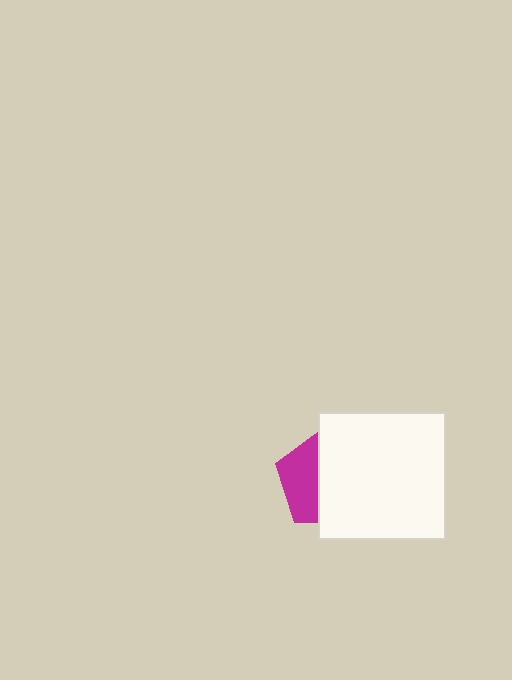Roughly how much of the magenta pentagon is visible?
A small part of it is visible (roughly 39%).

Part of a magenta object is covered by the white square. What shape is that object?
It is a pentagon.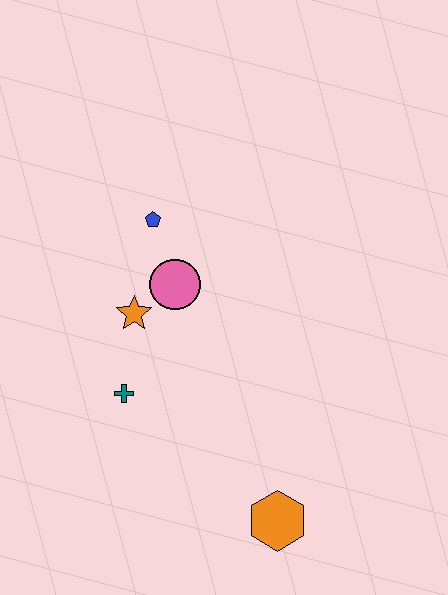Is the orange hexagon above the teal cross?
No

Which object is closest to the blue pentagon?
The pink circle is closest to the blue pentagon.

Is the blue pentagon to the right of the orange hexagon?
No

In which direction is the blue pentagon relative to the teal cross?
The blue pentagon is above the teal cross.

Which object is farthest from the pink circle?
The orange hexagon is farthest from the pink circle.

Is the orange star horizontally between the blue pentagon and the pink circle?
No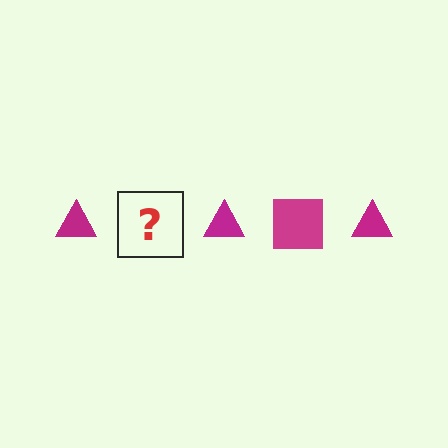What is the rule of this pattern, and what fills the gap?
The rule is that the pattern cycles through triangle, square shapes in magenta. The gap should be filled with a magenta square.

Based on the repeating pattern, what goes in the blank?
The blank should be a magenta square.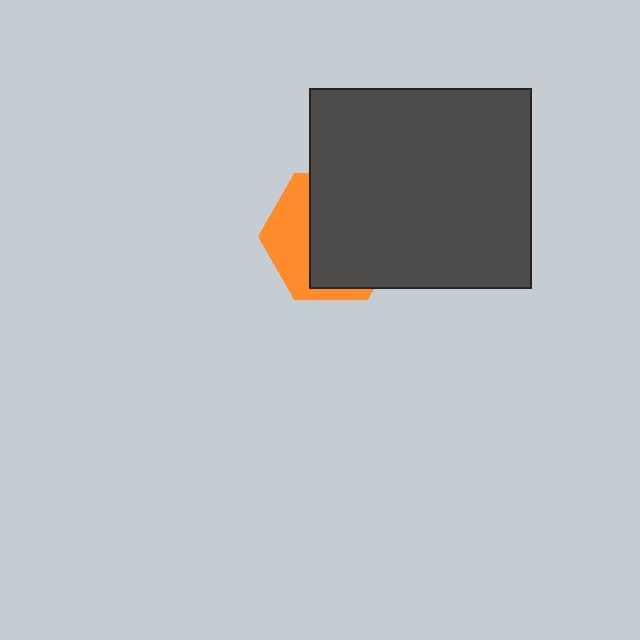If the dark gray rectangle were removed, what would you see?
You would see the complete orange hexagon.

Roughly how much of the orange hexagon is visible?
A small part of it is visible (roughly 35%).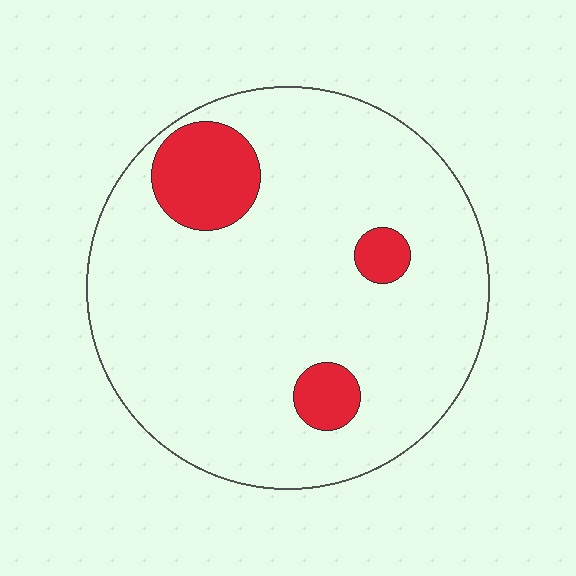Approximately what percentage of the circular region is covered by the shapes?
Approximately 10%.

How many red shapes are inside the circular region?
3.